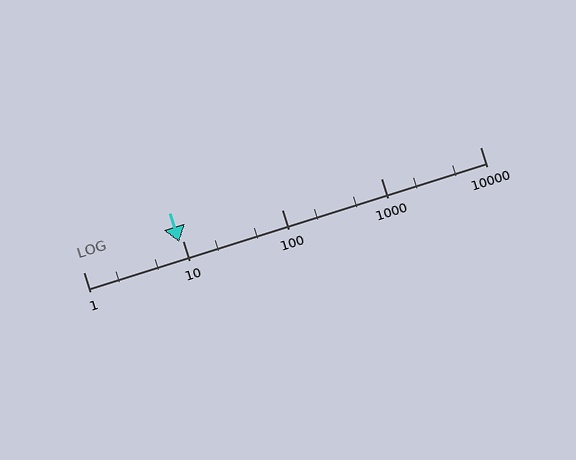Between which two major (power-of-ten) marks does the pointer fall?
The pointer is between 1 and 10.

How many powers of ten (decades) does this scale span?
The scale spans 4 decades, from 1 to 10000.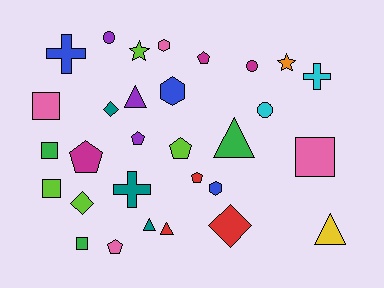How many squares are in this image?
There are 5 squares.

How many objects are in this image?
There are 30 objects.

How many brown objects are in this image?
There are no brown objects.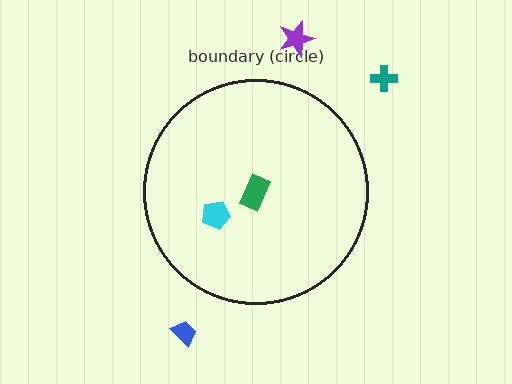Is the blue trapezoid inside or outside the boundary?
Outside.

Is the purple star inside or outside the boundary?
Outside.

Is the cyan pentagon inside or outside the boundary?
Inside.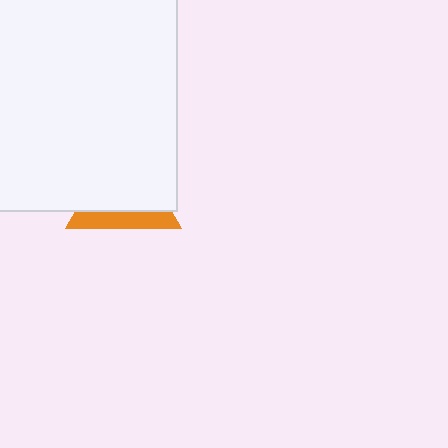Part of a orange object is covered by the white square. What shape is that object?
It is a triangle.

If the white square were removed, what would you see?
You would see the complete orange triangle.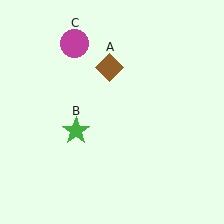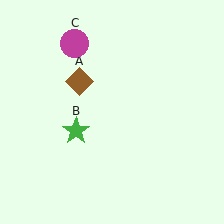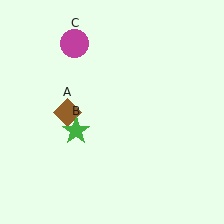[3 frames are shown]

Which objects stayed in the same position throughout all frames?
Green star (object B) and magenta circle (object C) remained stationary.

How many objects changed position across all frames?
1 object changed position: brown diamond (object A).